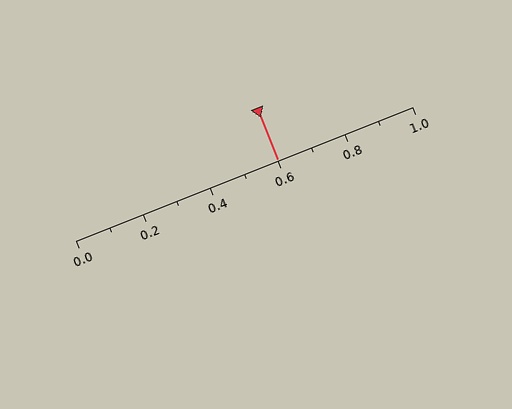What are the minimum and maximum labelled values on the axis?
The axis runs from 0.0 to 1.0.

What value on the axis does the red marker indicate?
The marker indicates approximately 0.6.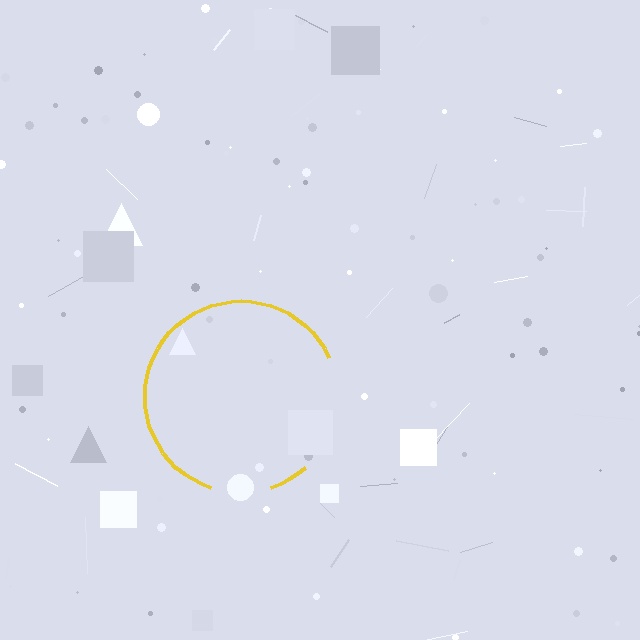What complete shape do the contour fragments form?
The contour fragments form a circle.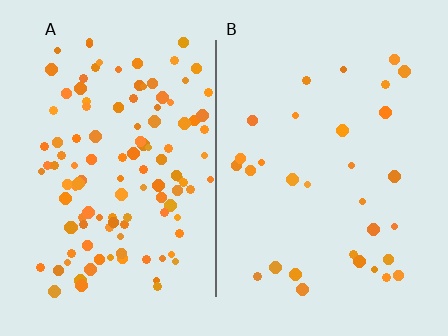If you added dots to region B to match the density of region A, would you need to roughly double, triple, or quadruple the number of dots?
Approximately quadruple.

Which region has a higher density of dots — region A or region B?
A (the left).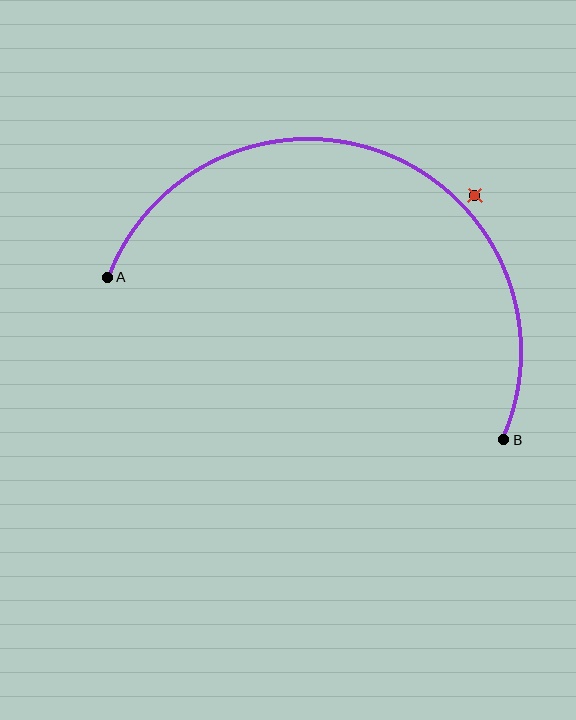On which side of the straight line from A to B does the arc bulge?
The arc bulges above the straight line connecting A and B.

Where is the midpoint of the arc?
The arc midpoint is the point on the curve farthest from the straight line joining A and B. It sits above that line.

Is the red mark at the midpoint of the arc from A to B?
No — the red mark does not lie on the arc at all. It sits slightly outside the curve.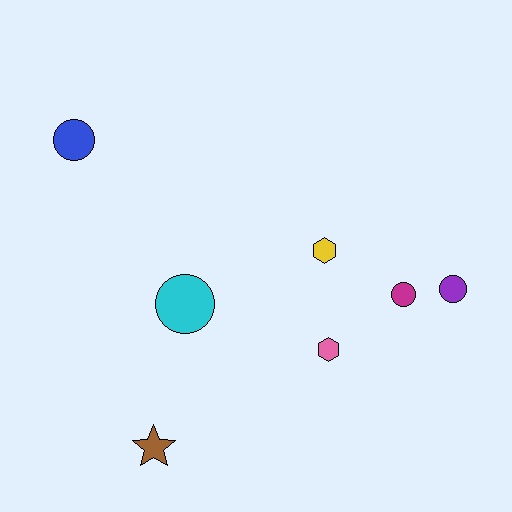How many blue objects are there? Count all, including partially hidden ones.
There is 1 blue object.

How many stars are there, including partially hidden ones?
There is 1 star.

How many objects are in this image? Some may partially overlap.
There are 7 objects.